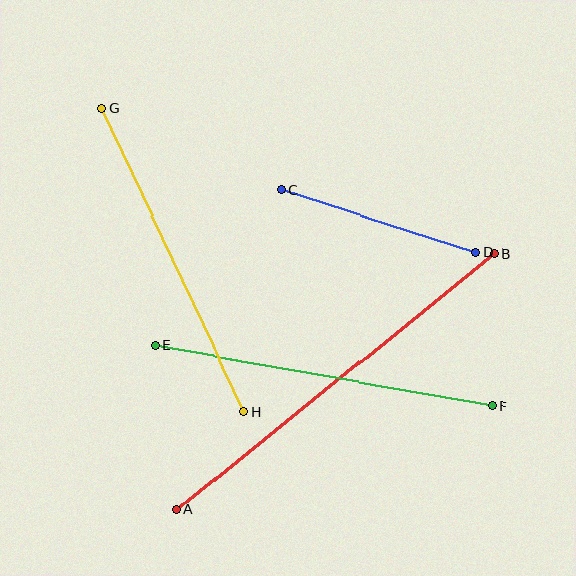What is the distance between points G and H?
The distance is approximately 335 pixels.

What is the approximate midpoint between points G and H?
The midpoint is at approximately (173, 260) pixels.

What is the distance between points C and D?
The distance is approximately 205 pixels.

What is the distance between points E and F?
The distance is approximately 343 pixels.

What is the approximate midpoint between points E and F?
The midpoint is at approximately (324, 376) pixels.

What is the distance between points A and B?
The distance is approximately 408 pixels.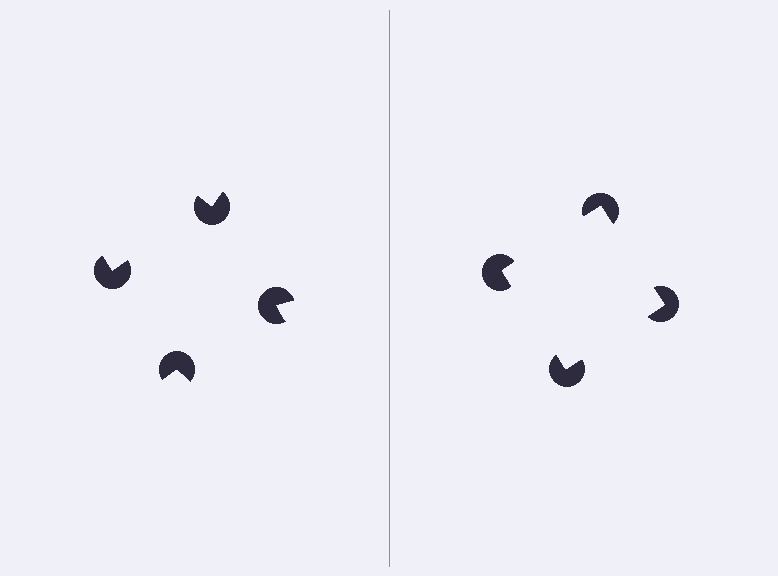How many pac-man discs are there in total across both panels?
8 — 4 on each side.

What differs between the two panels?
The pac-man discs are positioned identically on both sides; only the wedge orientations differ. On the right they align to a square; on the left they are misaligned.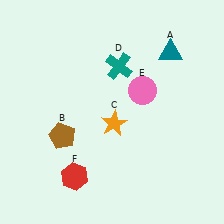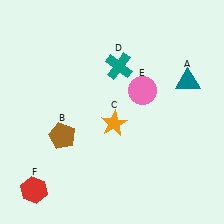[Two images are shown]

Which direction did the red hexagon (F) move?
The red hexagon (F) moved left.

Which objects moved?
The objects that moved are: the teal triangle (A), the red hexagon (F).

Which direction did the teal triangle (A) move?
The teal triangle (A) moved down.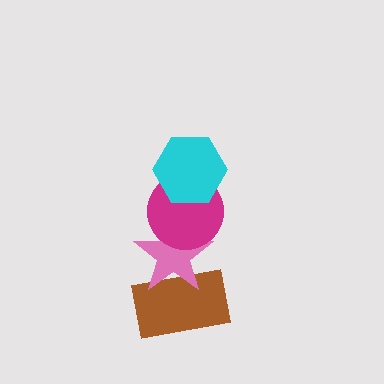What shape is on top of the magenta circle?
The cyan hexagon is on top of the magenta circle.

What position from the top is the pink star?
The pink star is 3rd from the top.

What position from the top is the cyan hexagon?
The cyan hexagon is 1st from the top.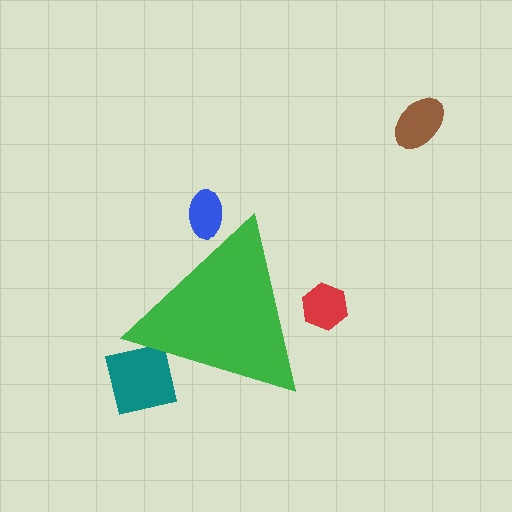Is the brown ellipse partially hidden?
No, the brown ellipse is fully visible.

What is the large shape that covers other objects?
A green triangle.